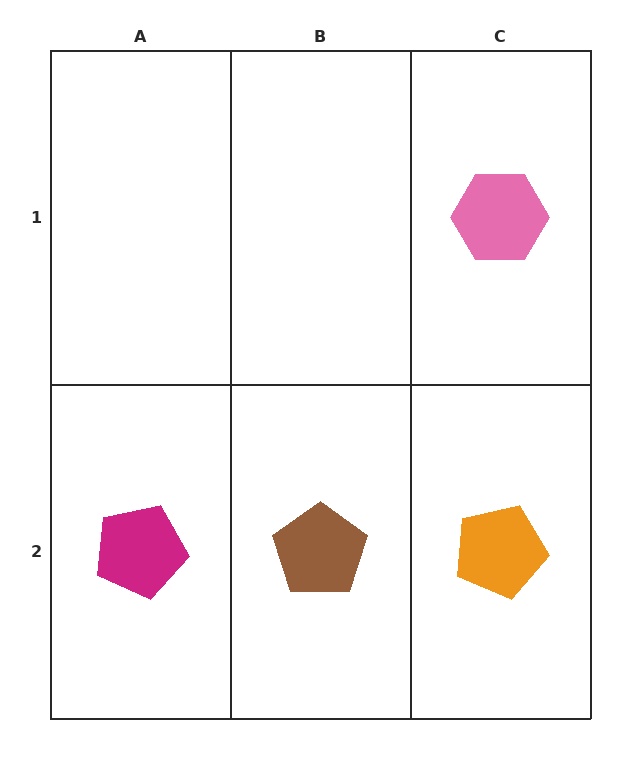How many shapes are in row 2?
3 shapes.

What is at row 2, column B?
A brown pentagon.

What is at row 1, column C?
A pink hexagon.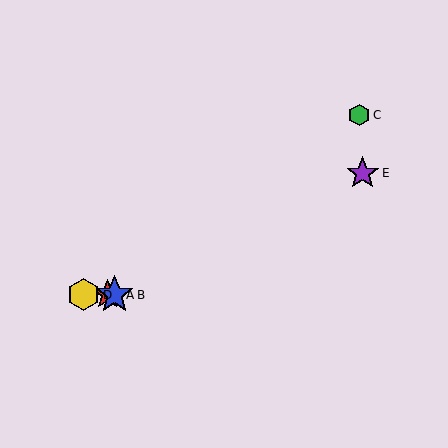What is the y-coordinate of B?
Object B is at y≈295.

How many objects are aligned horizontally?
3 objects (A, B, D) are aligned horizontally.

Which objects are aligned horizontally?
Objects A, B, D are aligned horizontally.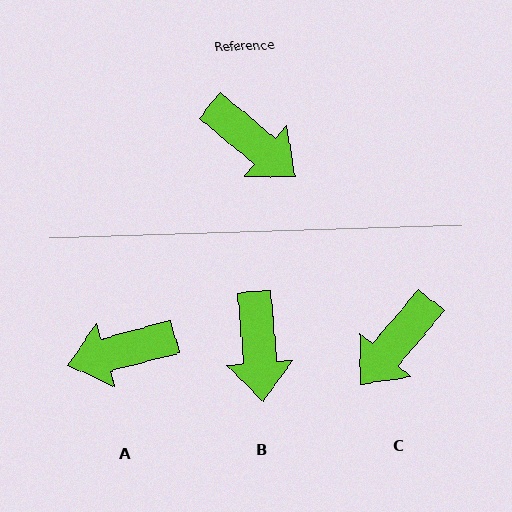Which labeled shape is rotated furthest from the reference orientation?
A, about 126 degrees away.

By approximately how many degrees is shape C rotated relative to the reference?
Approximately 91 degrees clockwise.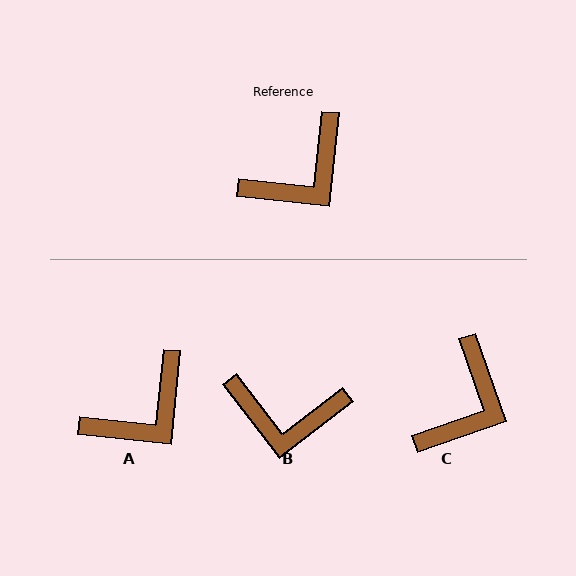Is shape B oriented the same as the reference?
No, it is off by about 47 degrees.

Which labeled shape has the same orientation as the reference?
A.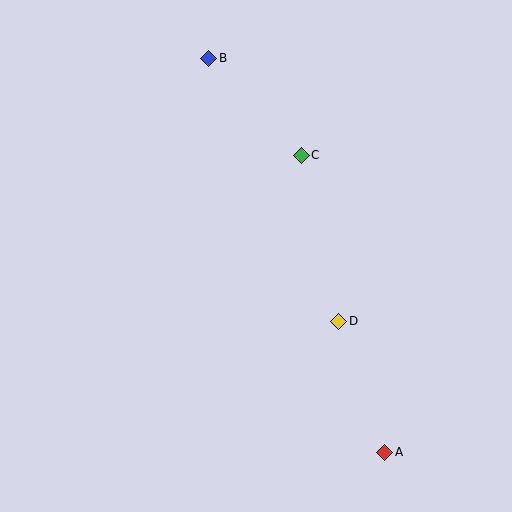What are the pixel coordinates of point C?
Point C is at (301, 155).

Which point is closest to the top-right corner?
Point C is closest to the top-right corner.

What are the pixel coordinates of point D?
Point D is at (339, 321).